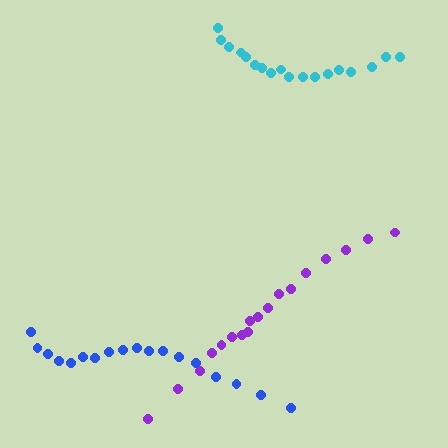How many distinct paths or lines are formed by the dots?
There are 3 distinct paths.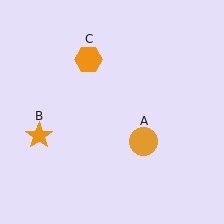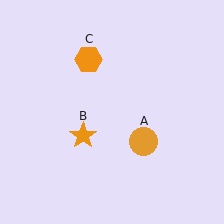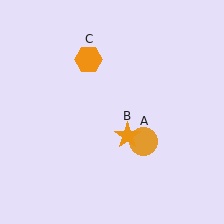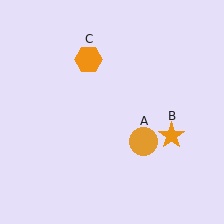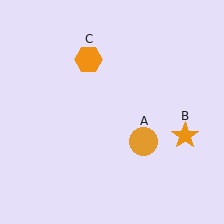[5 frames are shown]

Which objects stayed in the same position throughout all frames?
Orange circle (object A) and orange hexagon (object C) remained stationary.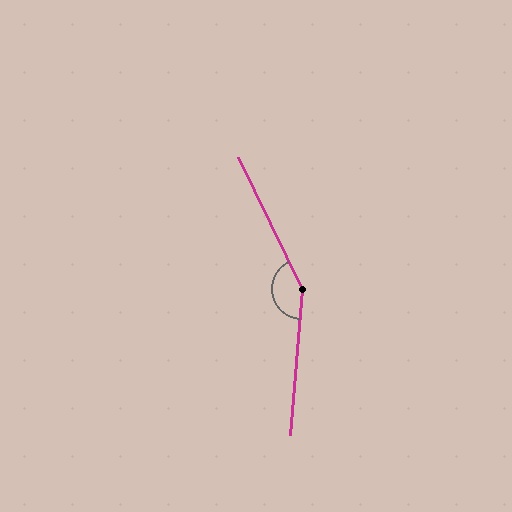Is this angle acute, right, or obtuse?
It is obtuse.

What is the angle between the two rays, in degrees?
Approximately 150 degrees.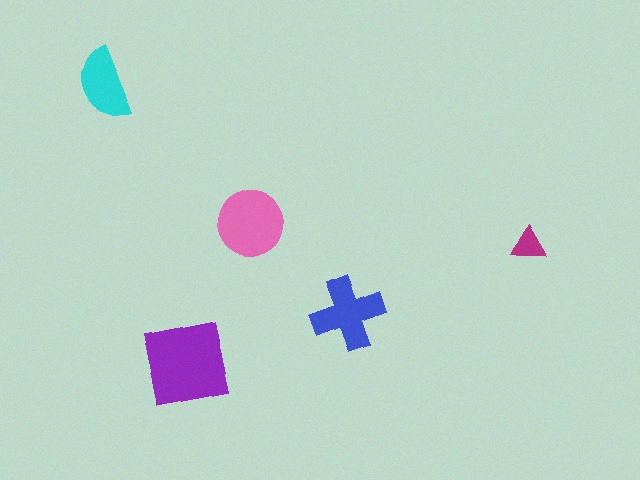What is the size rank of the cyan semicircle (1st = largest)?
4th.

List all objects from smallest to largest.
The magenta triangle, the cyan semicircle, the blue cross, the pink circle, the purple square.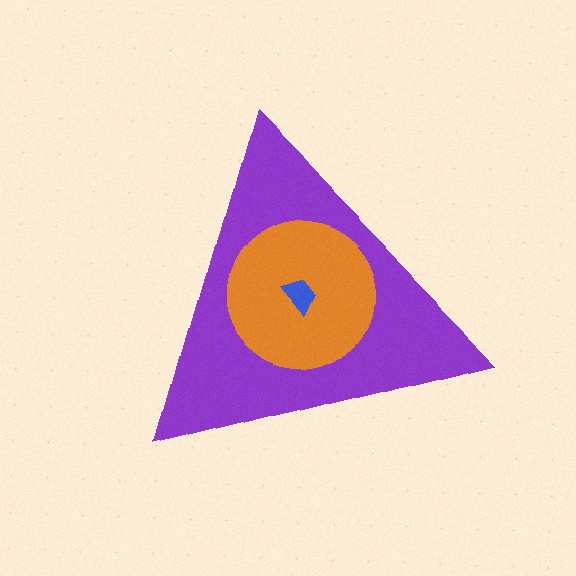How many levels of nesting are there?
3.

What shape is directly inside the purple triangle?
The orange circle.